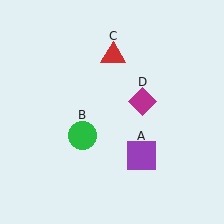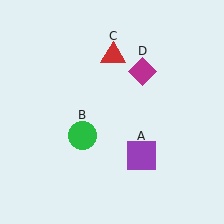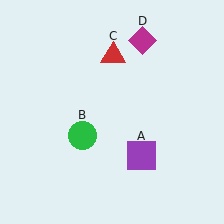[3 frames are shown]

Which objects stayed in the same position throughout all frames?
Purple square (object A) and green circle (object B) and red triangle (object C) remained stationary.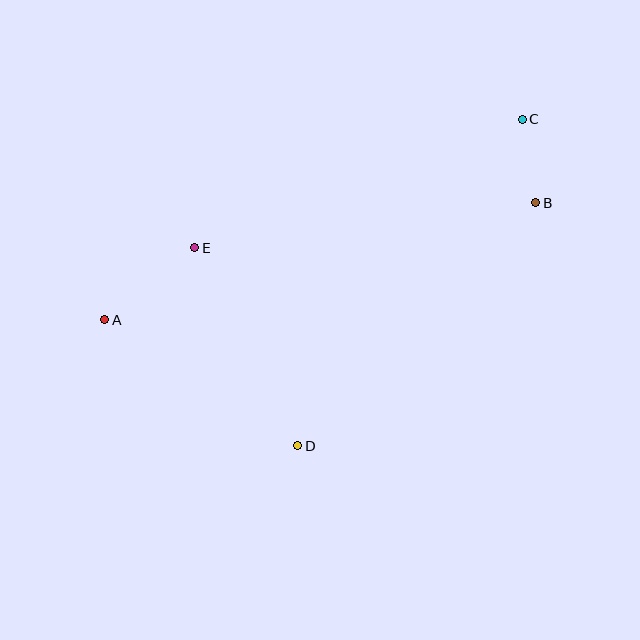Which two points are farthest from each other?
Points A and C are farthest from each other.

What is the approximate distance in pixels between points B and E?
The distance between B and E is approximately 344 pixels.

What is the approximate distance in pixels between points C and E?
The distance between C and E is approximately 352 pixels.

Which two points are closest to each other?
Points B and C are closest to each other.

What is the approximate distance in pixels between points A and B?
The distance between A and B is approximately 446 pixels.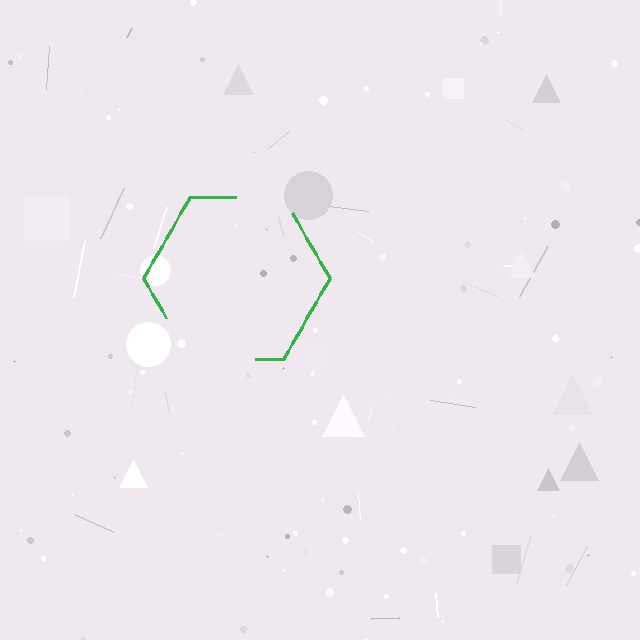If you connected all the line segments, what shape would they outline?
They would outline a hexagon.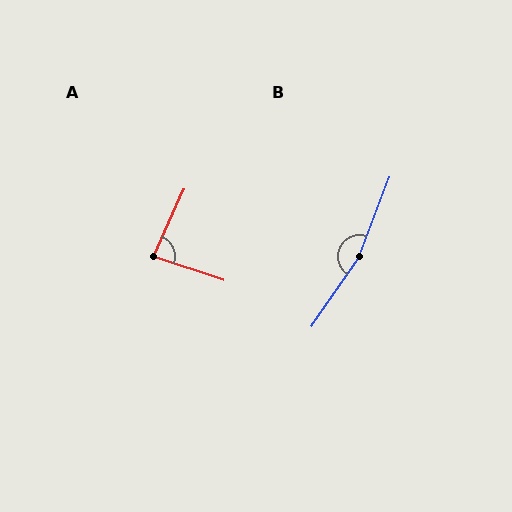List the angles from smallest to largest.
A (84°), B (167°).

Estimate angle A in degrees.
Approximately 84 degrees.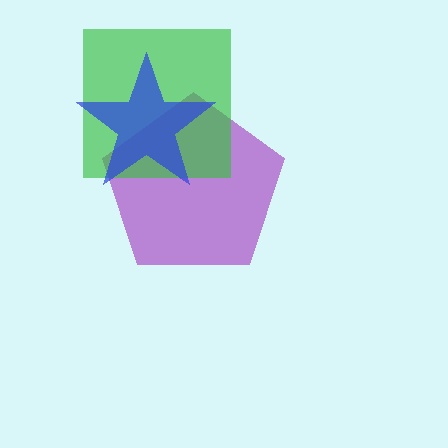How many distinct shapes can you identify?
There are 3 distinct shapes: a purple pentagon, a green square, a blue star.